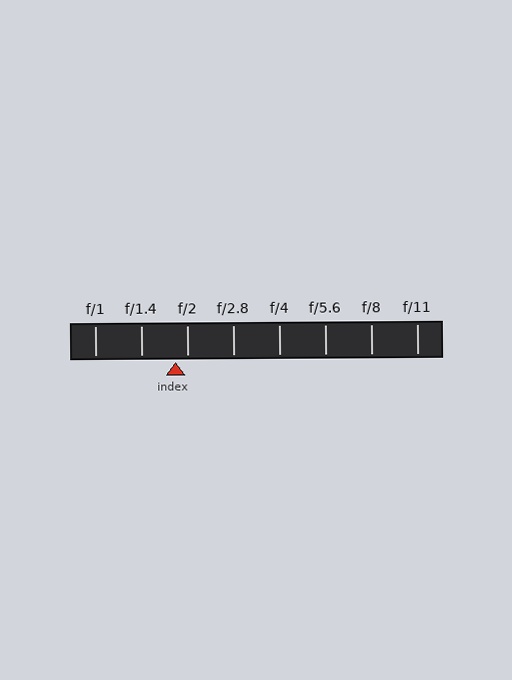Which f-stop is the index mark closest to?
The index mark is closest to f/2.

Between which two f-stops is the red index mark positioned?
The index mark is between f/1.4 and f/2.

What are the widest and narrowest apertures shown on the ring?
The widest aperture shown is f/1 and the narrowest is f/11.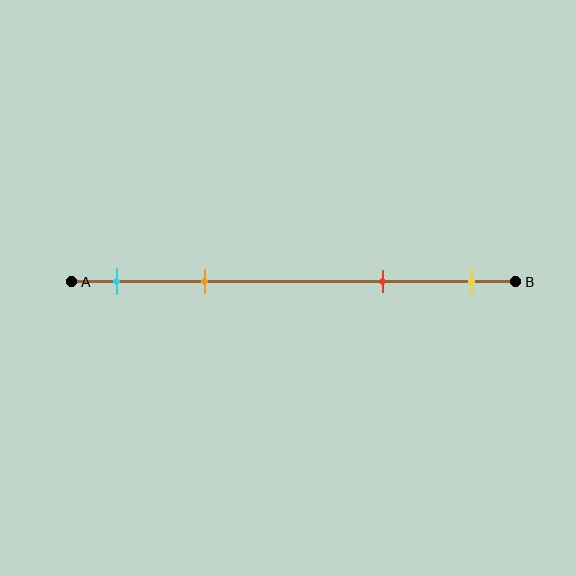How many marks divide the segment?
There are 4 marks dividing the segment.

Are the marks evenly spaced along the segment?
No, the marks are not evenly spaced.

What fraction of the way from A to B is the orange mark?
The orange mark is approximately 30% (0.3) of the way from A to B.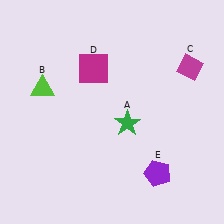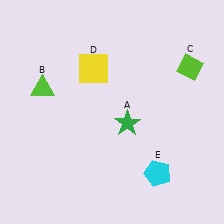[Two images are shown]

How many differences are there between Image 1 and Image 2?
There are 3 differences between the two images.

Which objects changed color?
C changed from magenta to lime. D changed from magenta to yellow. E changed from purple to cyan.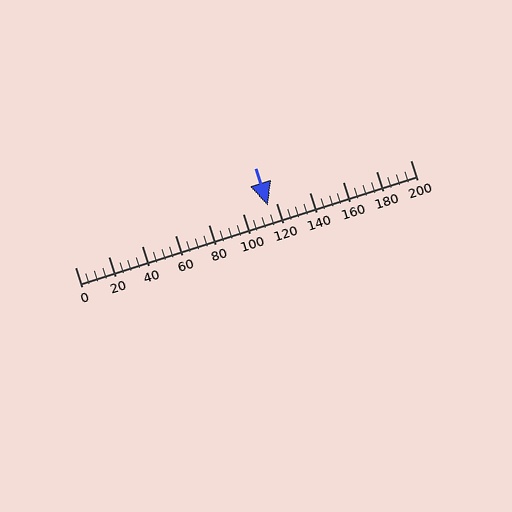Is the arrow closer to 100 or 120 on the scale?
The arrow is closer to 120.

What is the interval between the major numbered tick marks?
The major tick marks are spaced 20 units apart.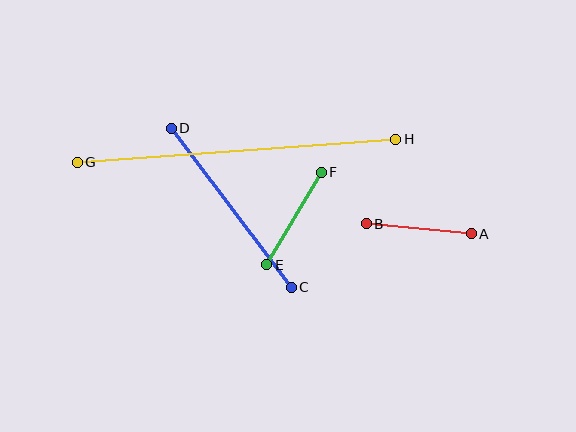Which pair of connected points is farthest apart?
Points G and H are farthest apart.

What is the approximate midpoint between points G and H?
The midpoint is at approximately (237, 151) pixels.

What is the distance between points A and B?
The distance is approximately 106 pixels.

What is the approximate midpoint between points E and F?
The midpoint is at approximately (294, 218) pixels.